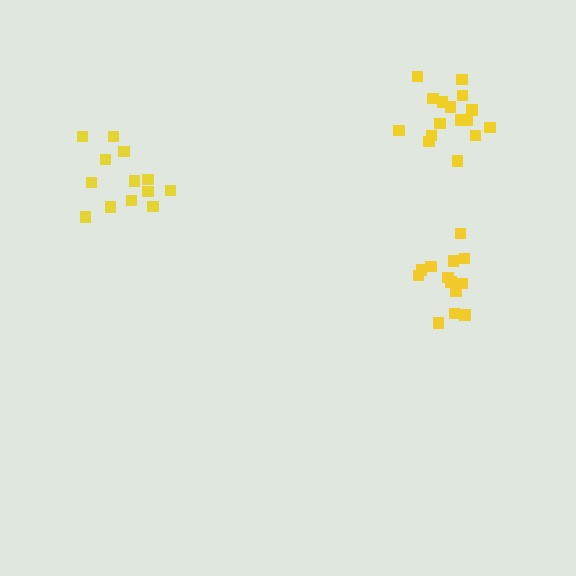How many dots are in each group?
Group 1: 13 dots, Group 2: 13 dots, Group 3: 16 dots (42 total).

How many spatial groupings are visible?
There are 3 spatial groupings.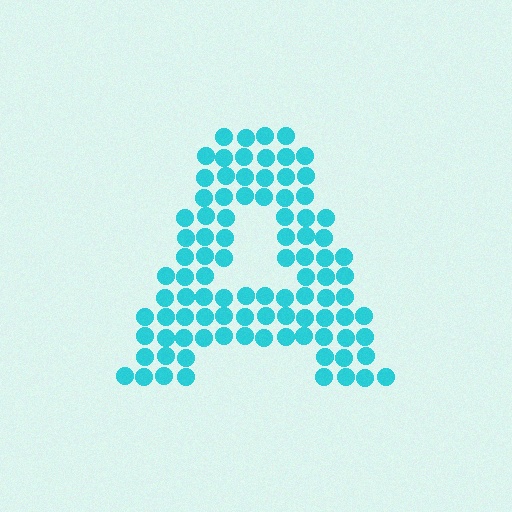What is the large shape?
The large shape is the letter A.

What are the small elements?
The small elements are circles.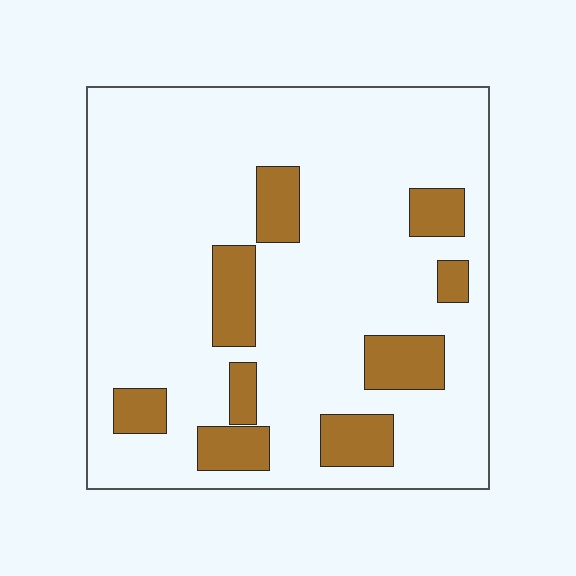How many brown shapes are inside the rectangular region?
9.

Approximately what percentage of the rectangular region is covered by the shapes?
Approximately 15%.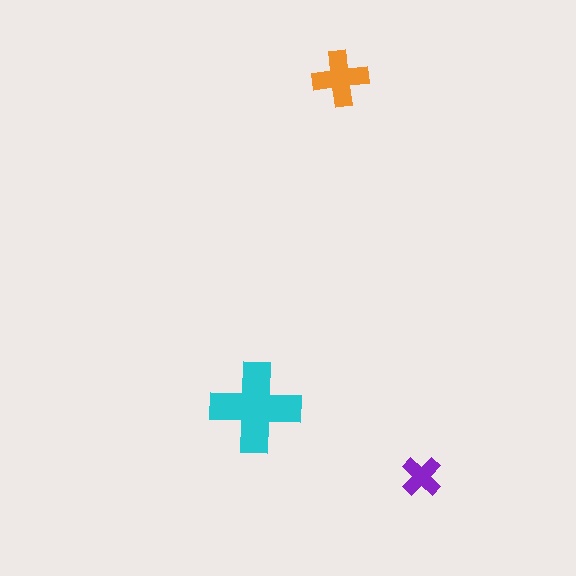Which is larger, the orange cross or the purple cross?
The orange one.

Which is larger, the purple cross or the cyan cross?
The cyan one.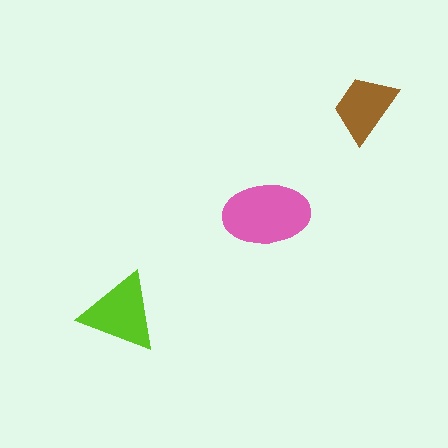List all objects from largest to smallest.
The pink ellipse, the lime triangle, the brown trapezoid.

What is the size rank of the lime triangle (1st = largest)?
2nd.